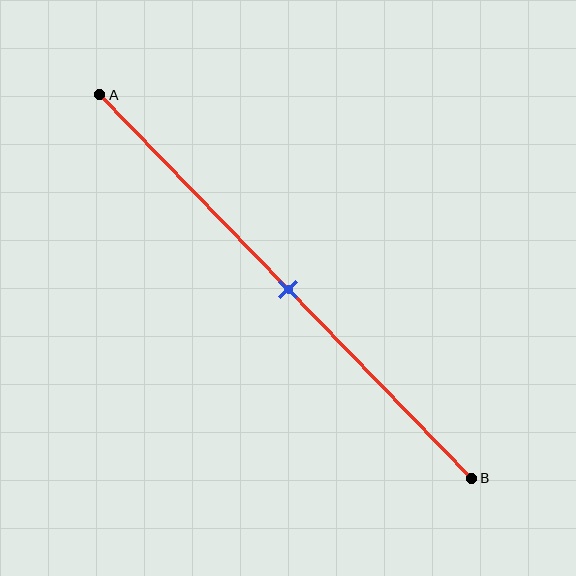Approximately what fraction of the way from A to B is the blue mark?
The blue mark is approximately 50% of the way from A to B.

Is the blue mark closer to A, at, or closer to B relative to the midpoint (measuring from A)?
The blue mark is approximately at the midpoint of segment AB.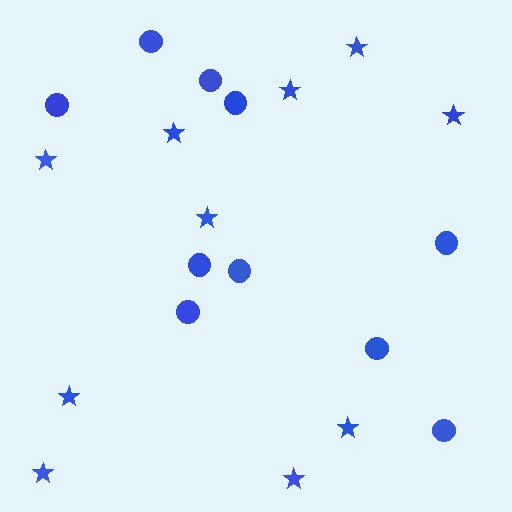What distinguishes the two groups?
There are 2 groups: one group of circles (10) and one group of stars (10).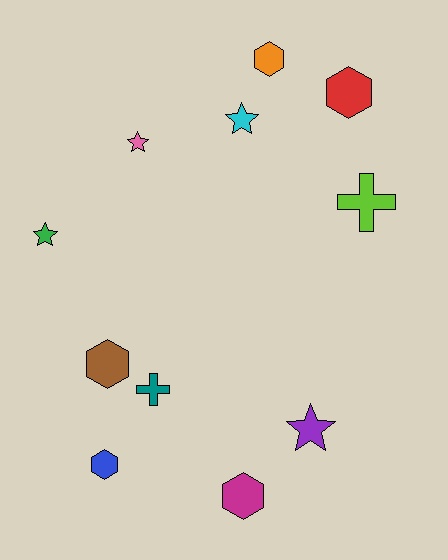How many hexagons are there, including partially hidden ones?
There are 5 hexagons.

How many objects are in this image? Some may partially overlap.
There are 11 objects.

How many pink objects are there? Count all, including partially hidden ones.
There is 1 pink object.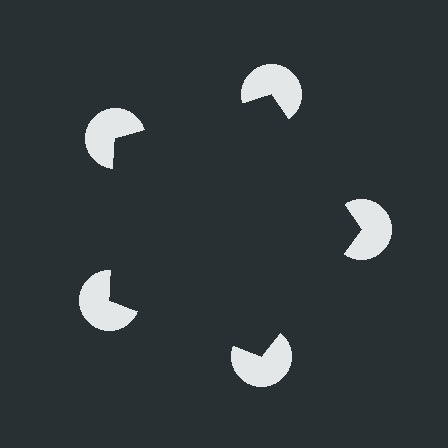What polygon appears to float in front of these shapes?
An illusory pentagon — its edges are inferred from the aligned wedge cuts in the pac-man discs, not physically drawn.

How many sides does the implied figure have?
5 sides.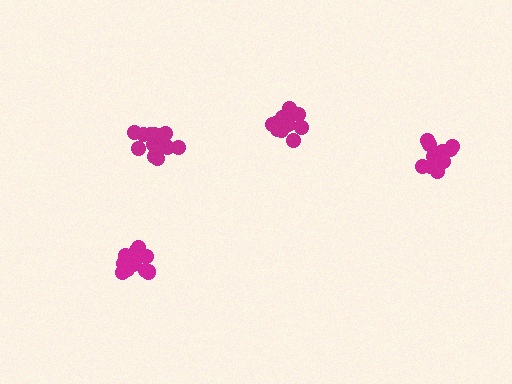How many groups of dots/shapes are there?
There are 4 groups.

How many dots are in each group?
Group 1: 12 dots, Group 2: 13 dots, Group 3: 16 dots, Group 4: 15 dots (56 total).